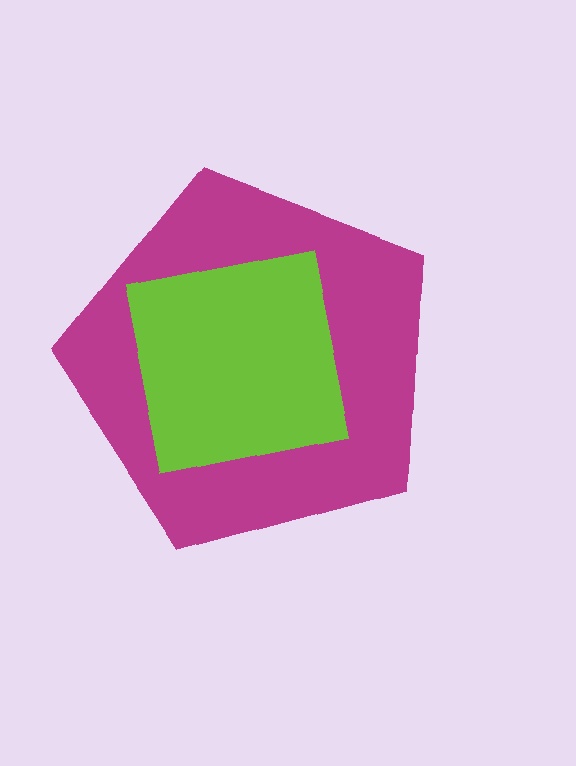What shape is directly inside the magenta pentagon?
The lime square.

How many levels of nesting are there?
2.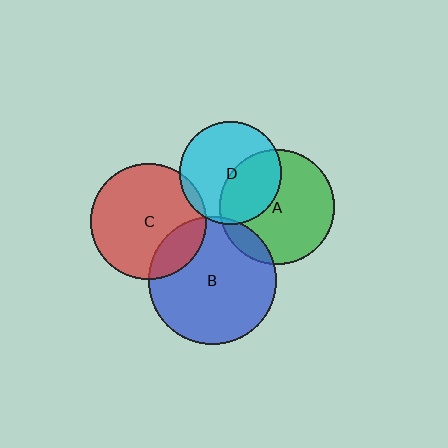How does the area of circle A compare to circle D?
Approximately 1.3 times.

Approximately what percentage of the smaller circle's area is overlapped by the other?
Approximately 40%.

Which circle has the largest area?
Circle B (blue).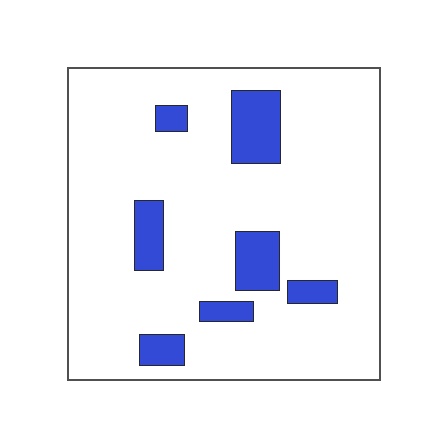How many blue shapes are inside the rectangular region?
7.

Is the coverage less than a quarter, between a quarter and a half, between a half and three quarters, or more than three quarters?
Less than a quarter.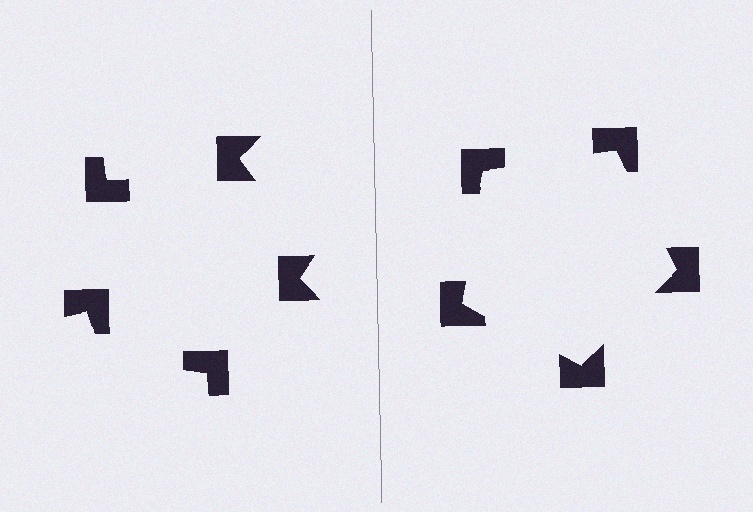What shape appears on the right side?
An illusory pentagon.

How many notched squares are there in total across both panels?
10 — 5 on each side.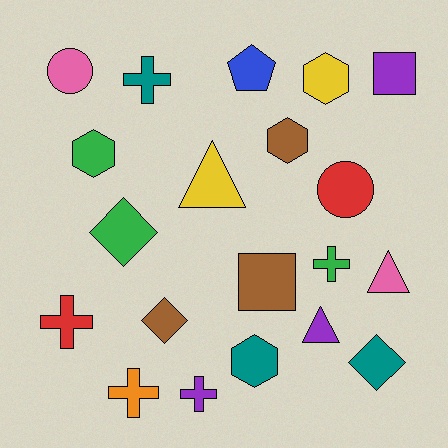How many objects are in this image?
There are 20 objects.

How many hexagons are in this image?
There are 4 hexagons.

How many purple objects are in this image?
There are 3 purple objects.